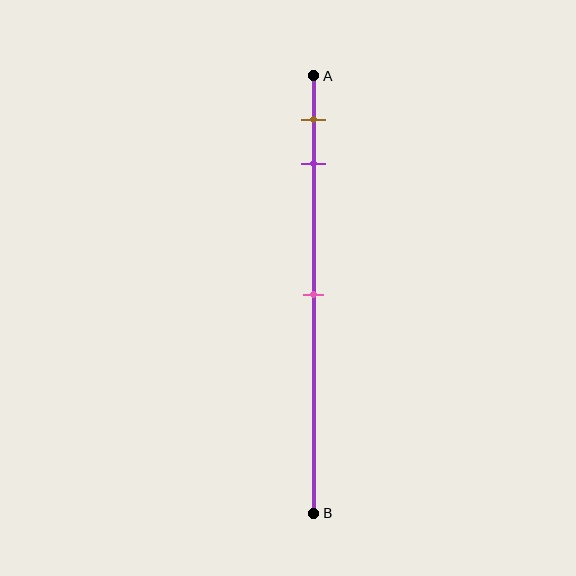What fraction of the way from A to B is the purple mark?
The purple mark is approximately 20% (0.2) of the way from A to B.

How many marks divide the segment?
There are 3 marks dividing the segment.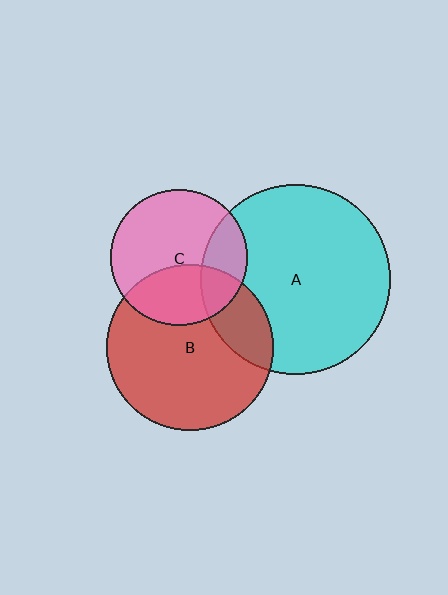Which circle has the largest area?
Circle A (cyan).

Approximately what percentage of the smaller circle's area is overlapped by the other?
Approximately 35%.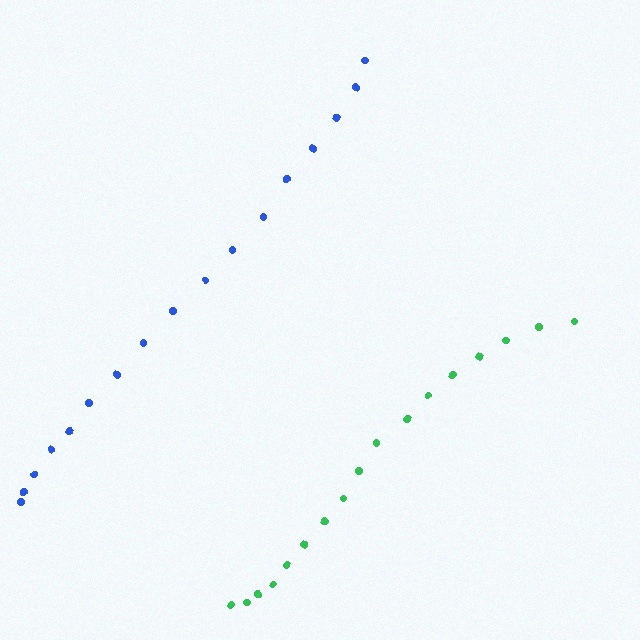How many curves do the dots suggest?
There are 2 distinct paths.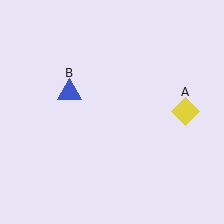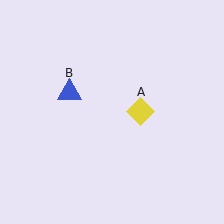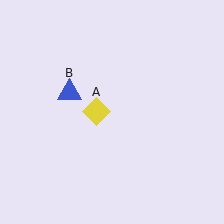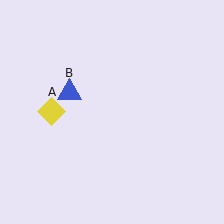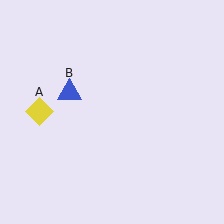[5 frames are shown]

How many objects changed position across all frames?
1 object changed position: yellow diamond (object A).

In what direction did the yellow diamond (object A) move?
The yellow diamond (object A) moved left.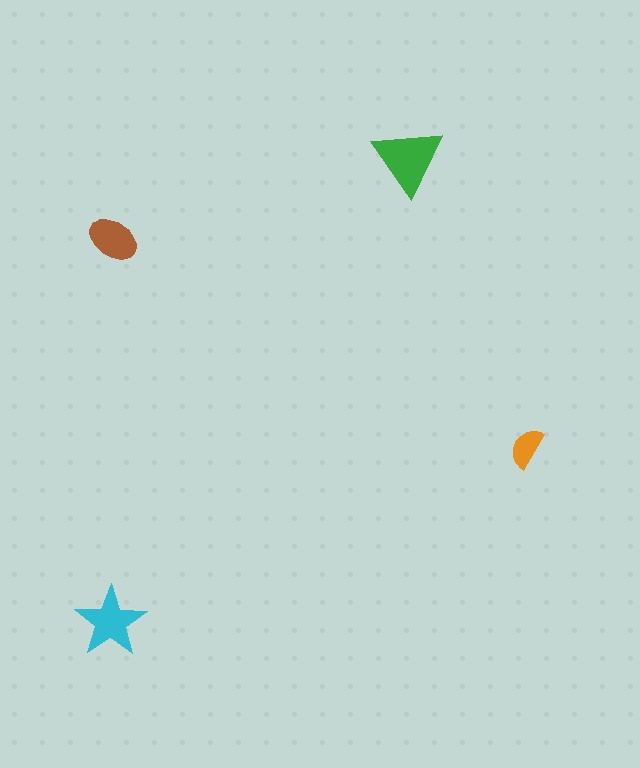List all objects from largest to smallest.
The green triangle, the cyan star, the brown ellipse, the orange semicircle.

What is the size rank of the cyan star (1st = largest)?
2nd.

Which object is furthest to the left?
The cyan star is leftmost.